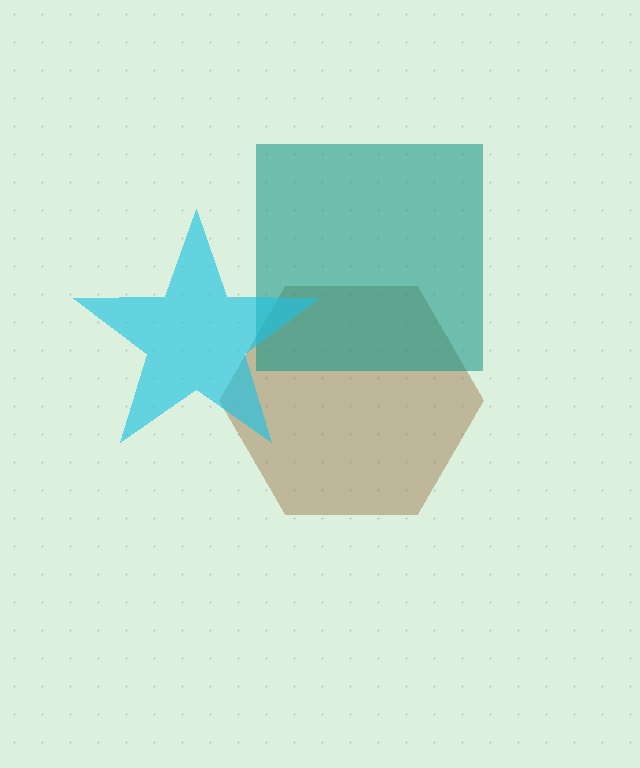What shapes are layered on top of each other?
The layered shapes are: a brown hexagon, a teal square, a cyan star.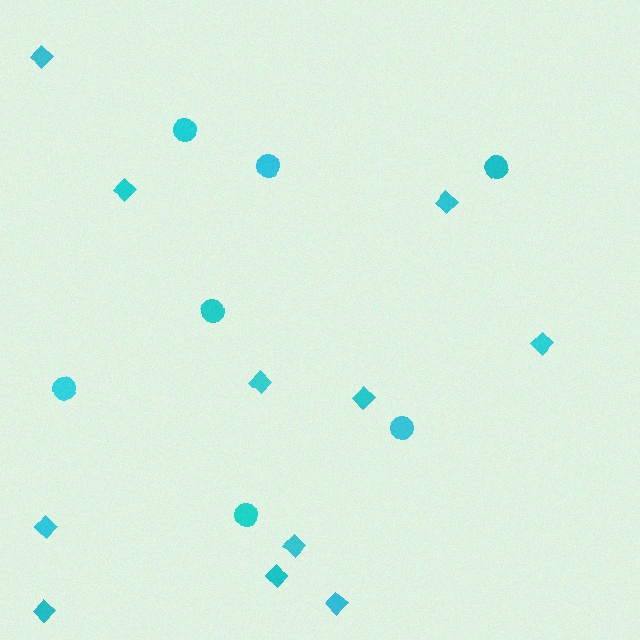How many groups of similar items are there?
There are 2 groups: one group of circles (7) and one group of diamonds (11).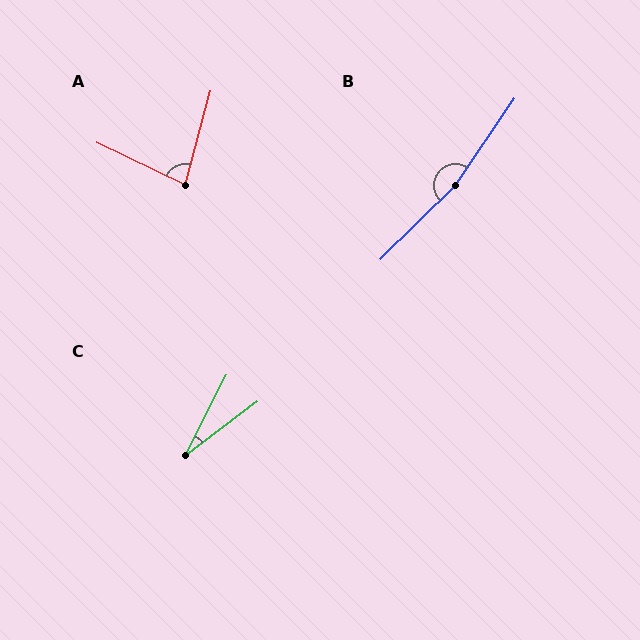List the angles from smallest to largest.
C (25°), A (79°), B (169°).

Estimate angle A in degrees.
Approximately 79 degrees.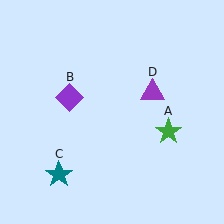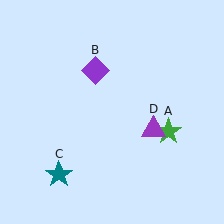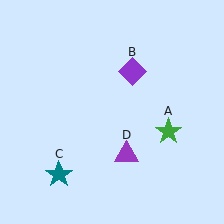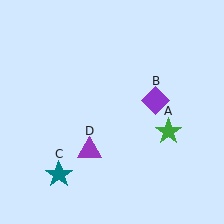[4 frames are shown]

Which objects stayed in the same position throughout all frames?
Green star (object A) and teal star (object C) remained stationary.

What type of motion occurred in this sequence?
The purple diamond (object B), purple triangle (object D) rotated clockwise around the center of the scene.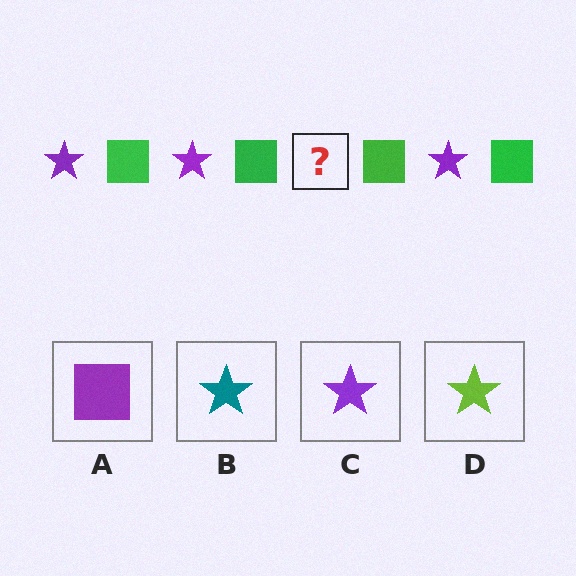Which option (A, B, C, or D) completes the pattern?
C.